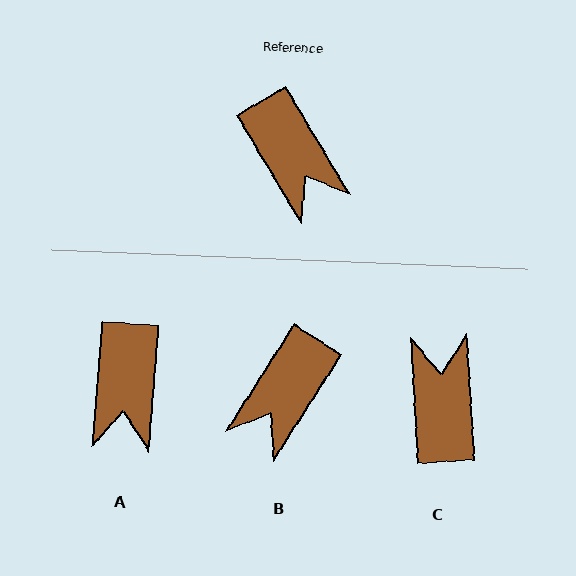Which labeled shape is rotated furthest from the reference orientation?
C, about 152 degrees away.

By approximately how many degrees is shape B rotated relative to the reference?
Approximately 63 degrees clockwise.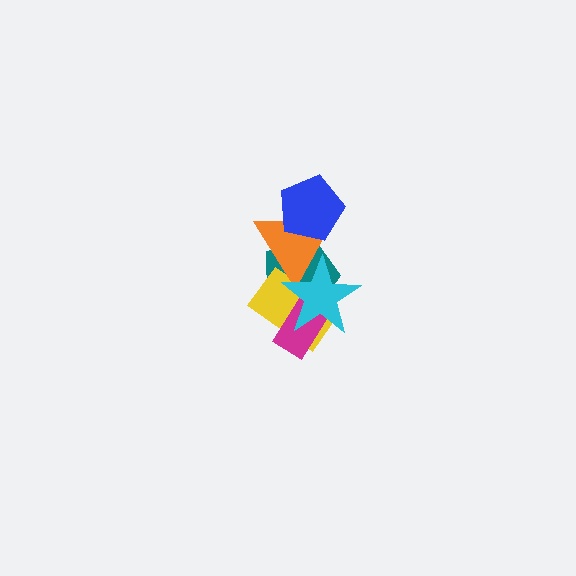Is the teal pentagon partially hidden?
Yes, it is partially covered by another shape.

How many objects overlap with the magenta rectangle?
3 objects overlap with the magenta rectangle.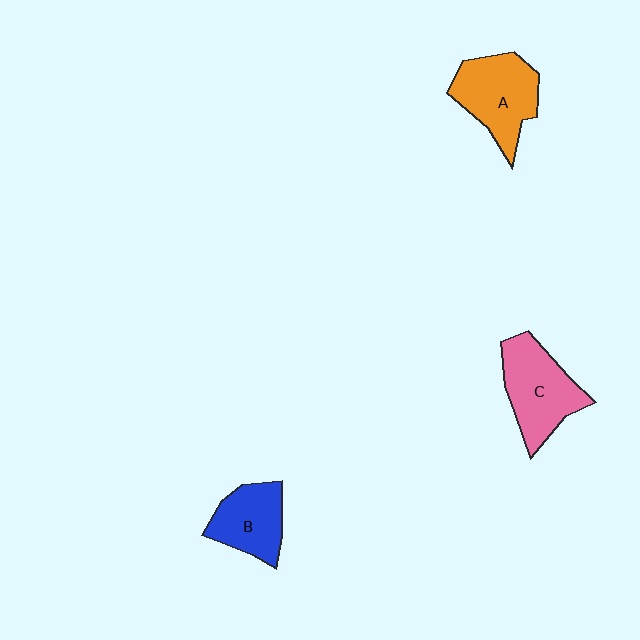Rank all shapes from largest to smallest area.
From largest to smallest: C (pink), A (orange), B (blue).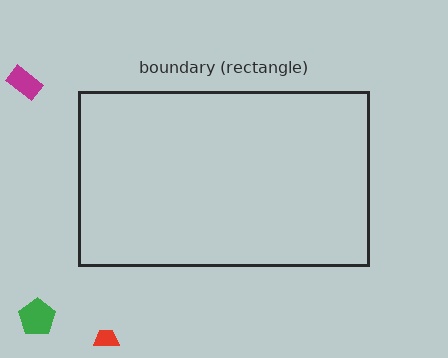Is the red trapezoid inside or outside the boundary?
Outside.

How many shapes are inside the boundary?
0 inside, 3 outside.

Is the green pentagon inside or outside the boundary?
Outside.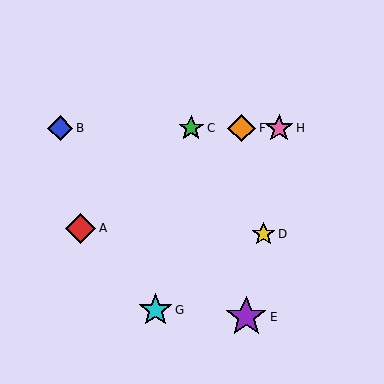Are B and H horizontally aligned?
Yes, both are at y≈128.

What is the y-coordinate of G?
Object G is at y≈310.